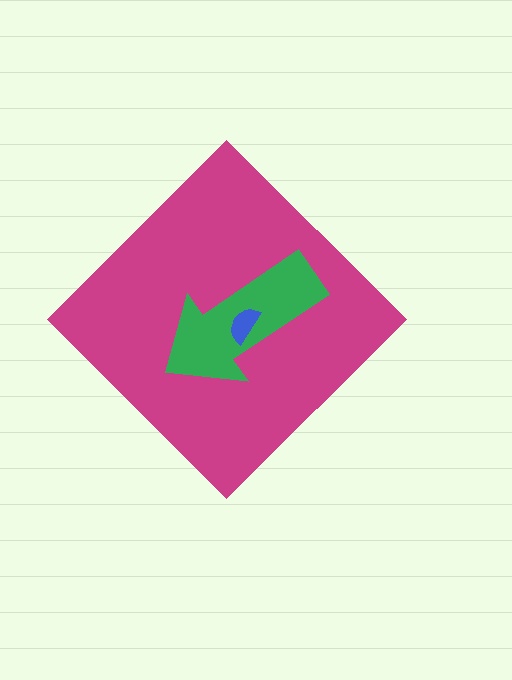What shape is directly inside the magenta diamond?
The green arrow.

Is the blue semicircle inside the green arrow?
Yes.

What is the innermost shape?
The blue semicircle.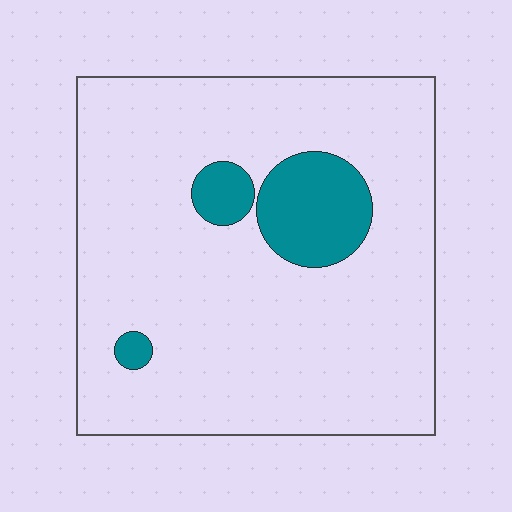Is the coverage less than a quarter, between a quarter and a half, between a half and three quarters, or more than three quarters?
Less than a quarter.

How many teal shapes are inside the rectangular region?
3.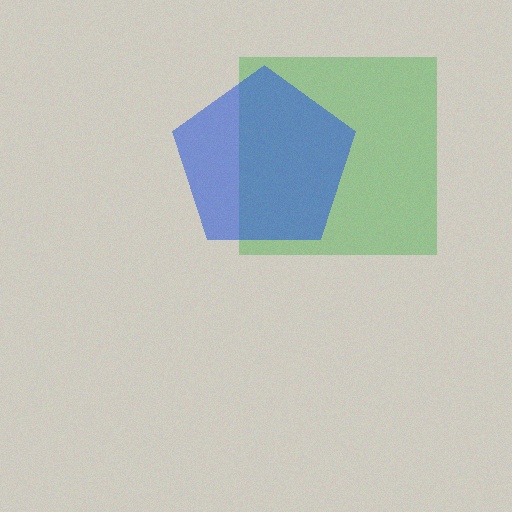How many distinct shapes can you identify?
There are 2 distinct shapes: a green square, a blue pentagon.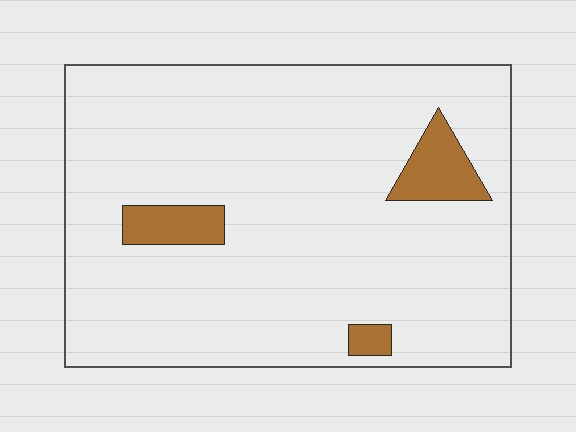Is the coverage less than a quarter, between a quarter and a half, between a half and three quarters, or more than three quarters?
Less than a quarter.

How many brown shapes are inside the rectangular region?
3.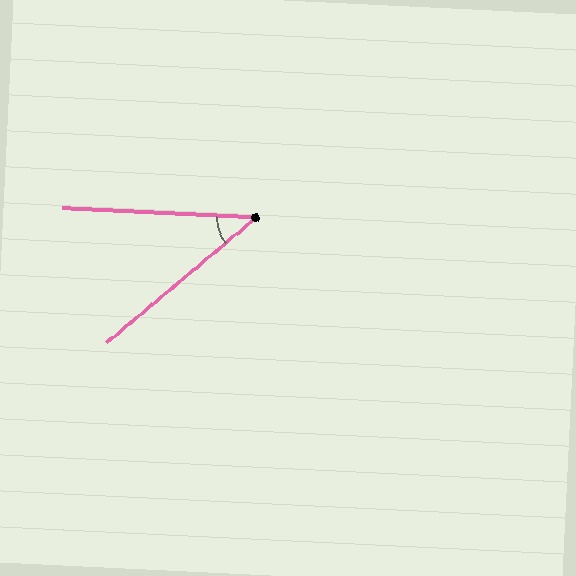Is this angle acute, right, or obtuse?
It is acute.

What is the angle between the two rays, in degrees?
Approximately 43 degrees.